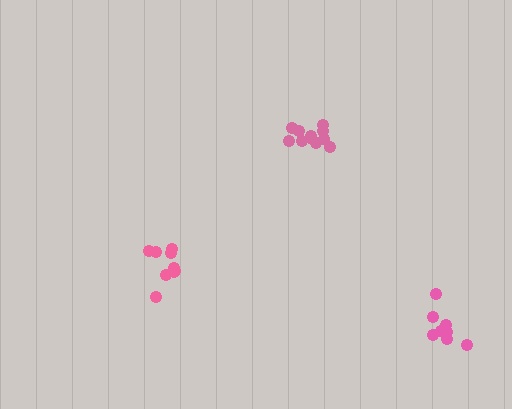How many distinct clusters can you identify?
There are 3 distinct clusters.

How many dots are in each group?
Group 1: 8 dots, Group 2: 11 dots, Group 3: 9 dots (28 total).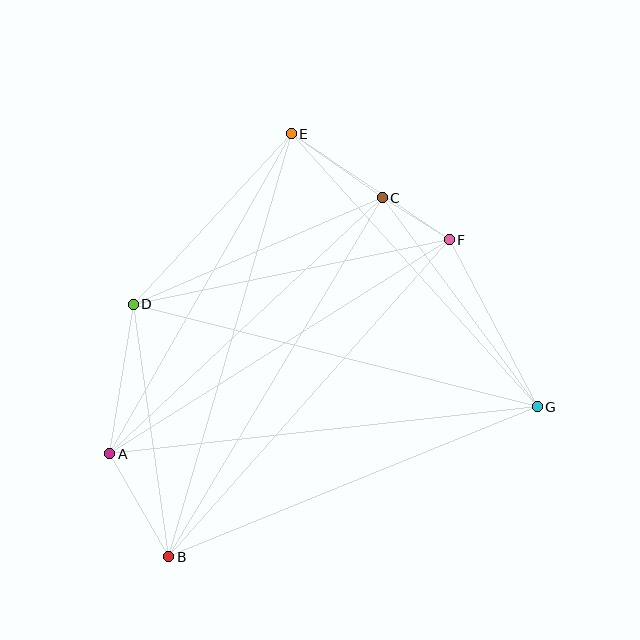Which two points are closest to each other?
Points C and F are closest to each other.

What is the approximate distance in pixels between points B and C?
The distance between B and C is approximately 418 pixels.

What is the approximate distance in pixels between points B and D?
The distance between B and D is approximately 255 pixels.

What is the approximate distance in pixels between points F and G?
The distance between F and G is approximately 189 pixels.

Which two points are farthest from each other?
Points B and E are farthest from each other.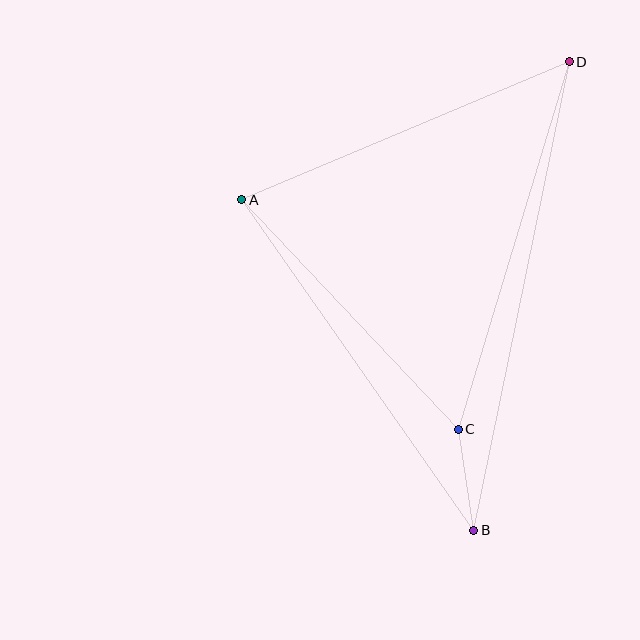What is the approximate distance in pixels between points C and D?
The distance between C and D is approximately 384 pixels.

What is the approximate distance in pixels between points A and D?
The distance between A and D is approximately 355 pixels.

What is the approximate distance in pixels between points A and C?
The distance between A and C is approximately 315 pixels.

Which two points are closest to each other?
Points B and C are closest to each other.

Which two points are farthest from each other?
Points B and D are farthest from each other.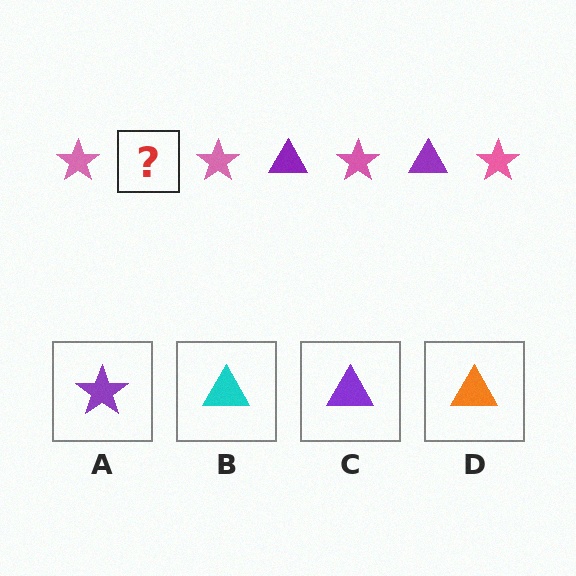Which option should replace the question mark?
Option C.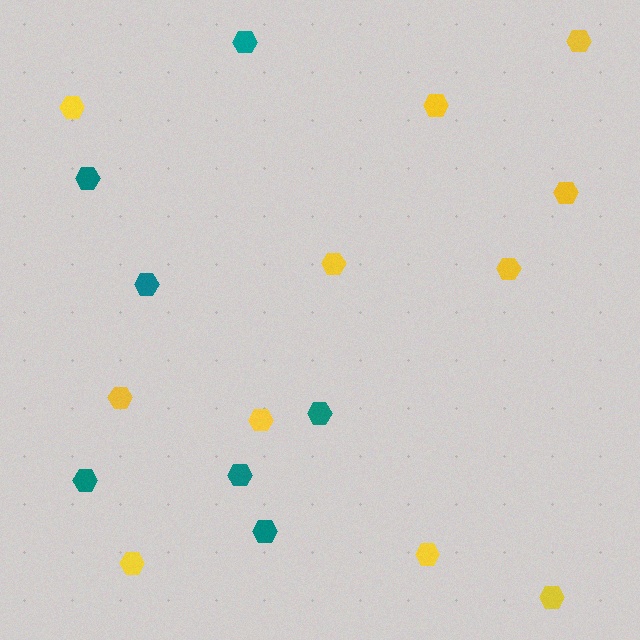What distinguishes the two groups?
There are 2 groups: one group of teal hexagons (7) and one group of yellow hexagons (11).